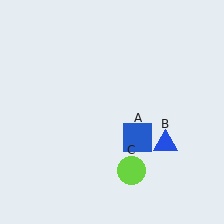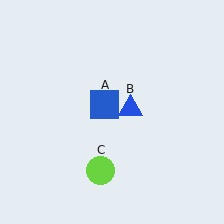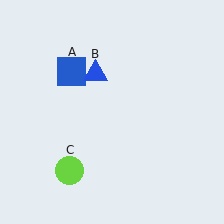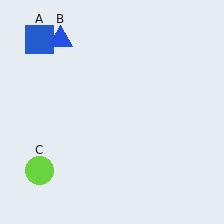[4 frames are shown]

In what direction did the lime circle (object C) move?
The lime circle (object C) moved left.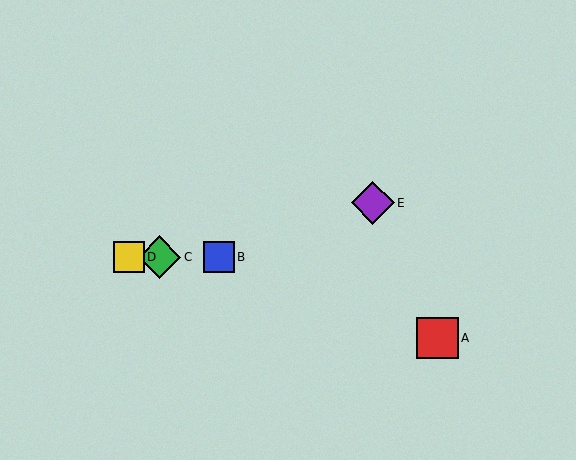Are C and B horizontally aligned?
Yes, both are at y≈257.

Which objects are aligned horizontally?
Objects B, C, D are aligned horizontally.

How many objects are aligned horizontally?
3 objects (B, C, D) are aligned horizontally.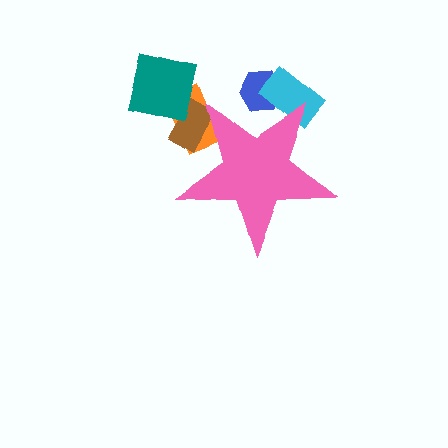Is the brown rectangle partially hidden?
Yes, the brown rectangle is partially hidden behind the pink star.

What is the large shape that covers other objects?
A pink star.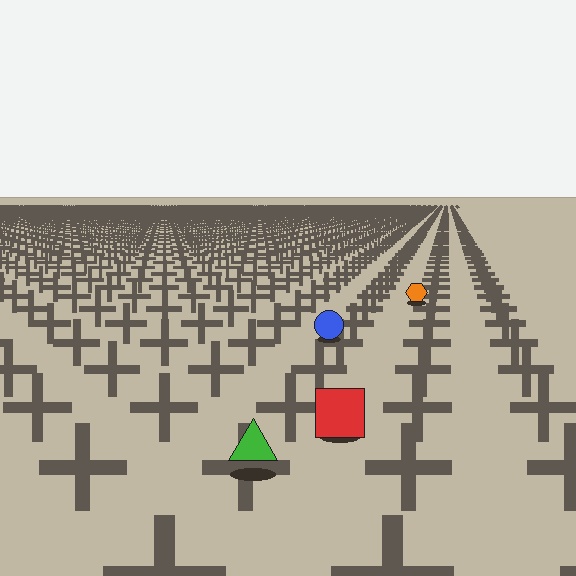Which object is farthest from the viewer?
The orange hexagon is farthest from the viewer. It appears smaller and the ground texture around it is denser.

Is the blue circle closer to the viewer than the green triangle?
No. The green triangle is closer — you can tell from the texture gradient: the ground texture is coarser near it.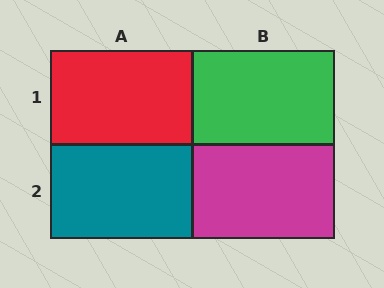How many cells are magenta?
1 cell is magenta.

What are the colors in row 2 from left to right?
Teal, magenta.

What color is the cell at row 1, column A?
Red.